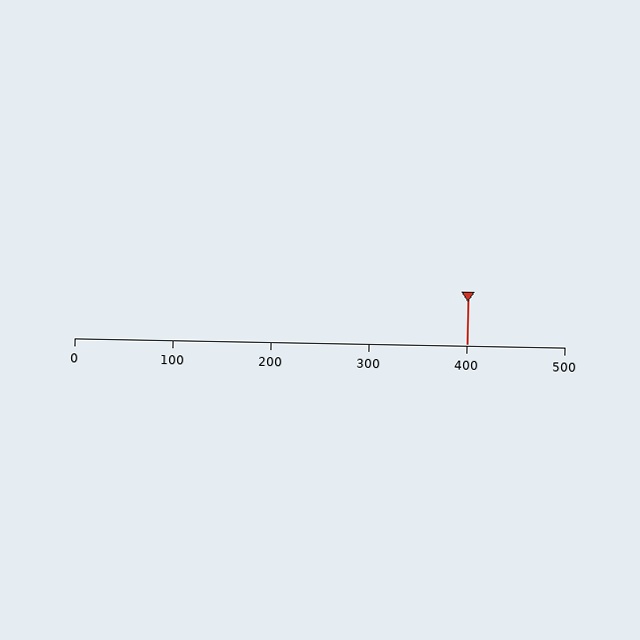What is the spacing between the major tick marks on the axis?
The major ticks are spaced 100 apart.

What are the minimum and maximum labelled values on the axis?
The axis runs from 0 to 500.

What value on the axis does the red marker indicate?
The marker indicates approximately 400.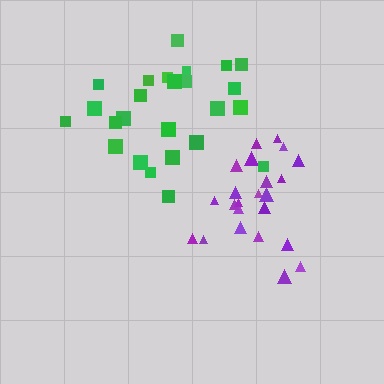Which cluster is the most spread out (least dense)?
Green.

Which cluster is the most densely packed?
Purple.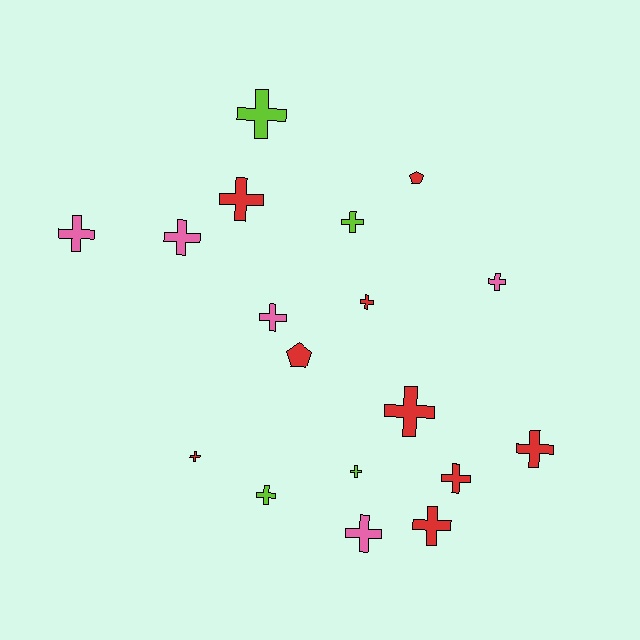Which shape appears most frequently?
Cross, with 16 objects.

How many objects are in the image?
There are 18 objects.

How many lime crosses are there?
There are 4 lime crosses.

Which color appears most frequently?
Red, with 9 objects.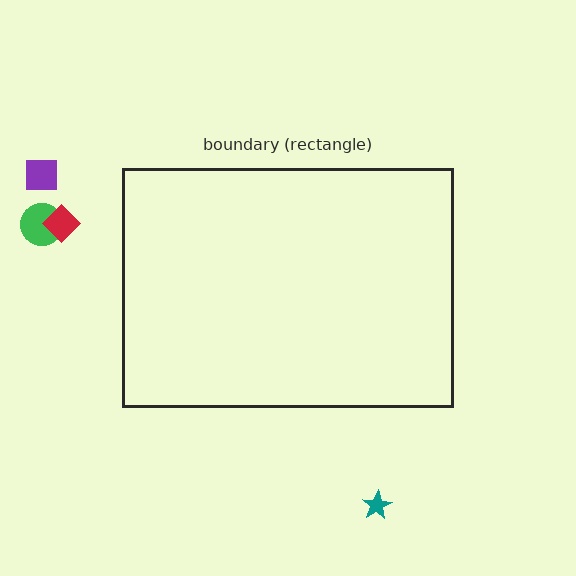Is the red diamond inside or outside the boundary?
Outside.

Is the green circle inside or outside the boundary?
Outside.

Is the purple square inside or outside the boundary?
Outside.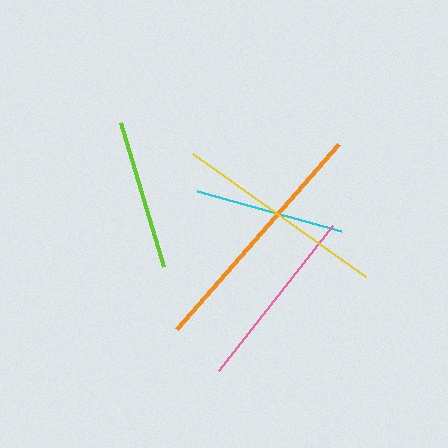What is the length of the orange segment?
The orange segment is approximately 246 pixels long.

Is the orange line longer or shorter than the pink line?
The orange line is longer than the pink line.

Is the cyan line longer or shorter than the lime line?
The lime line is longer than the cyan line.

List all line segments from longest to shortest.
From longest to shortest: orange, yellow, pink, lime, cyan.